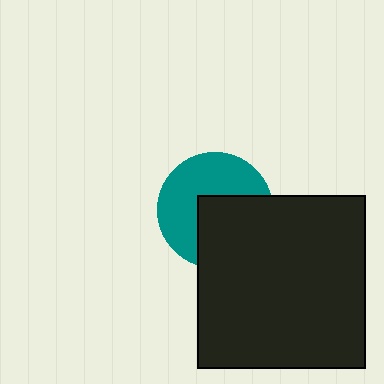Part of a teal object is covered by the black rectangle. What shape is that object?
It is a circle.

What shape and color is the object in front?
The object in front is a black rectangle.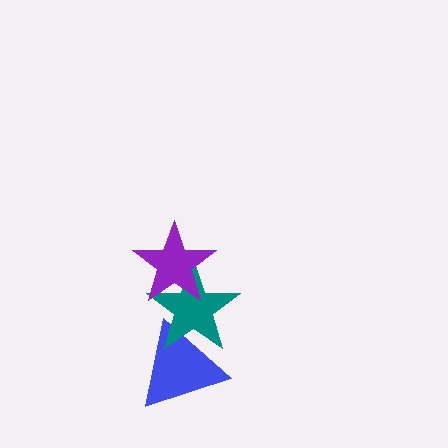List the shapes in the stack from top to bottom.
From top to bottom: the purple star, the teal star, the blue triangle.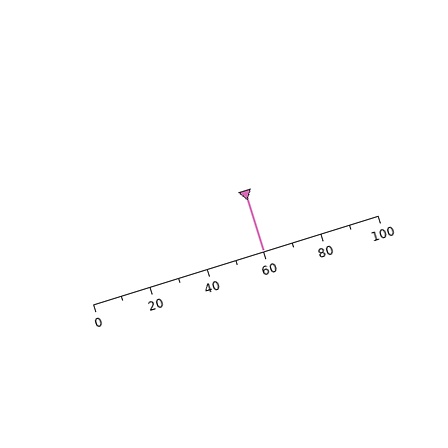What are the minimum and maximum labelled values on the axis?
The axis runs from 0 to 100.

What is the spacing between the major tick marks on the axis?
The major ticks are spaced 20 apart.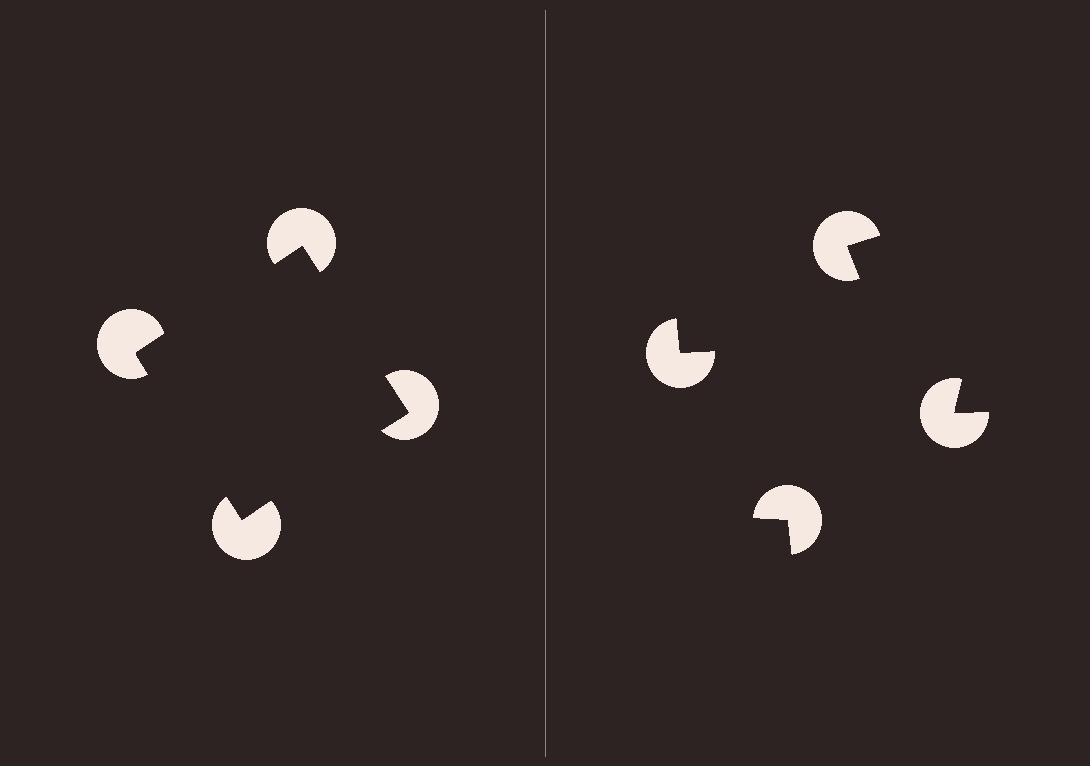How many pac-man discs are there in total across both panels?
8 — 4 on each side.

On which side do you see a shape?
An illusory square appears on the left side. On the right side the wedge cuts are rotated, so no coherent shape forms.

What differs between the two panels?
The pac-man discs are positioned identically on both sides; only the wedge orientations differ. On the left they align to a square; on the right they are misaligned.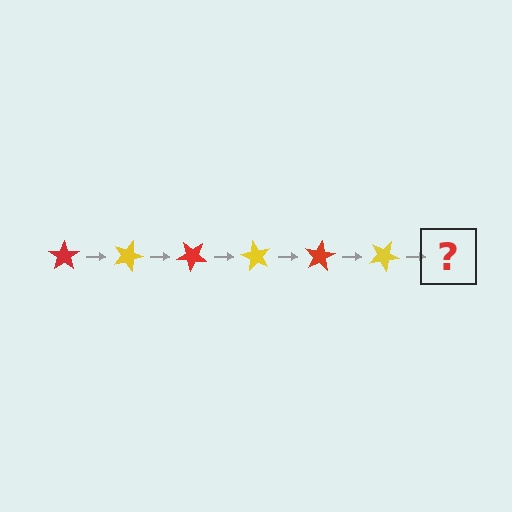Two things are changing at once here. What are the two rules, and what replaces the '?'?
The two rules are that it rotates 20 degrees each step and the color cycles through red and yellow. The '?' should be a red star, rotated 120 degrees from the start.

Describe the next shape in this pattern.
It should be a red star, rotated 120 degrees from the start.